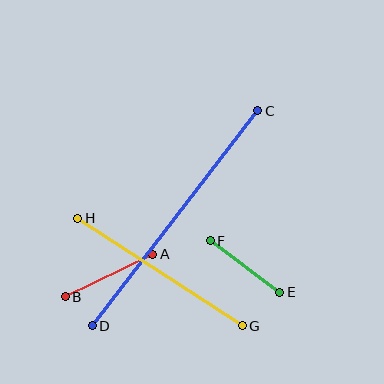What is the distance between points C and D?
The distance is approximately 271 pixels.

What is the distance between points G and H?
The distance is approximately 196 pixels.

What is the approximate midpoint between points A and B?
The midpoint is at approximately (109, 275) pixels.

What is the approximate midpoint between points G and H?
The midpoint is at approximately (160, 272) pixels.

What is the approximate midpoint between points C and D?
The midpoint is at approximately (175, 218) pixels.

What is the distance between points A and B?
The distance is approximately 97 pixels.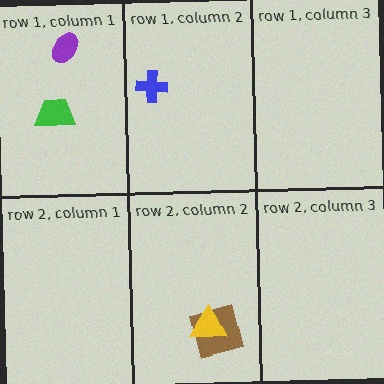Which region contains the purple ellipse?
The row 1, column 1 region.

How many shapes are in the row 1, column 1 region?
2.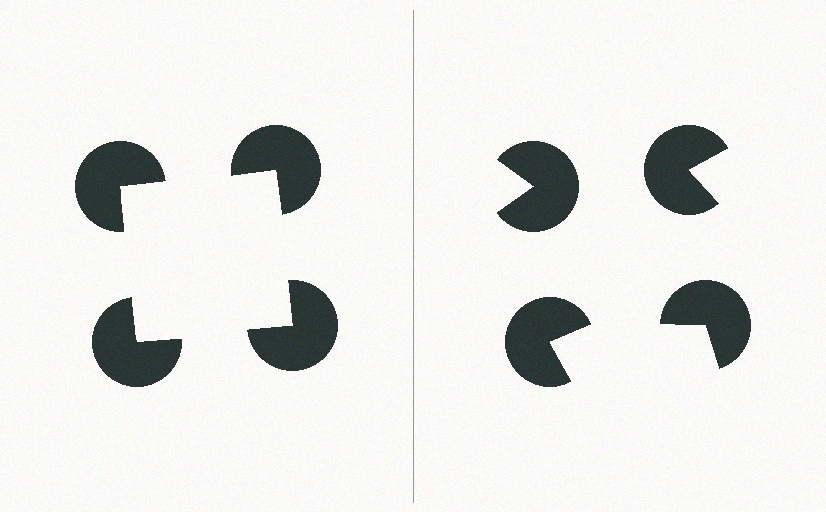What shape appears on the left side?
An illusory square.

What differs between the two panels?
The pac-man discs are positioned identically on both sides; only the wedge orientations differ. On the left they align to a square; on the right they are misaligned.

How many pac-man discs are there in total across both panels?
8 — 4 on each side.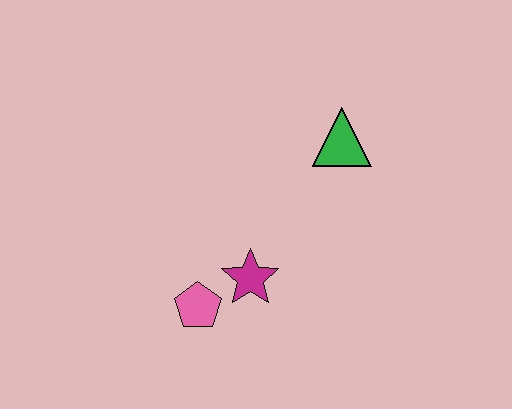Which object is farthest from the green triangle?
The pink pentagon is farthest from the green triangle.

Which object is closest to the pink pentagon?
The magenta star is closest to the pink pentagon.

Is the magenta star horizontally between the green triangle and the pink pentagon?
Yes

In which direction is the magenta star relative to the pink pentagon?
The magenta star is to the right of the pink pentagon.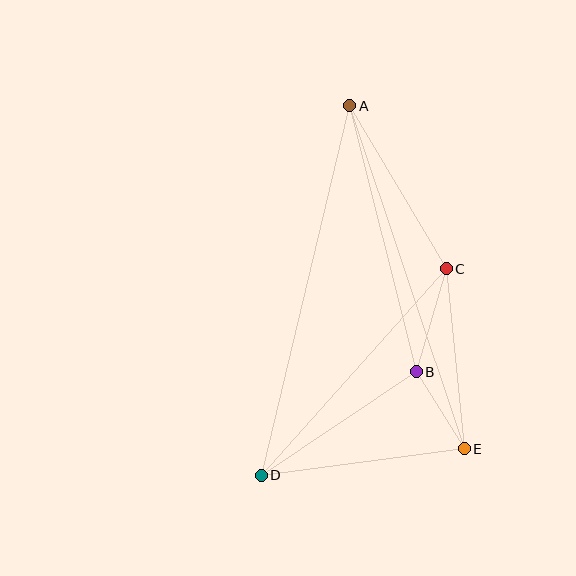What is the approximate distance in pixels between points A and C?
The distance between A and C is approximately 190 pixels.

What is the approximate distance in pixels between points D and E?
The distance between D and E is approximately 205 pixels.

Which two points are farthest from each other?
Points A and D are farthest from each other.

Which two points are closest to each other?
Points B and E are closest to each other.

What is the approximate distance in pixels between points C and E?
The distance between C and E is approximately 181 pixels.